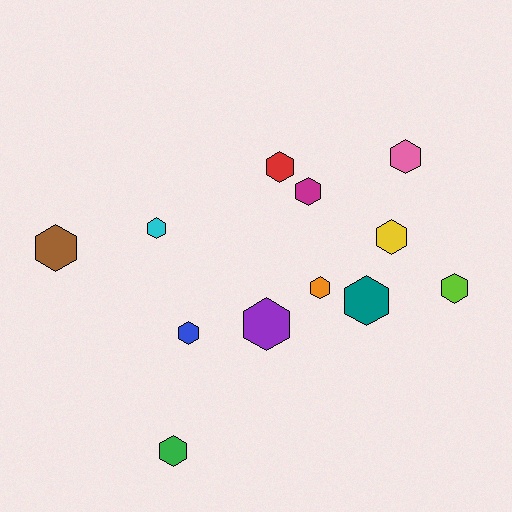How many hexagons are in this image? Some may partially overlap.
There are 12 hexagons.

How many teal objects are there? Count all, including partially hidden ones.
There is 1 teal object.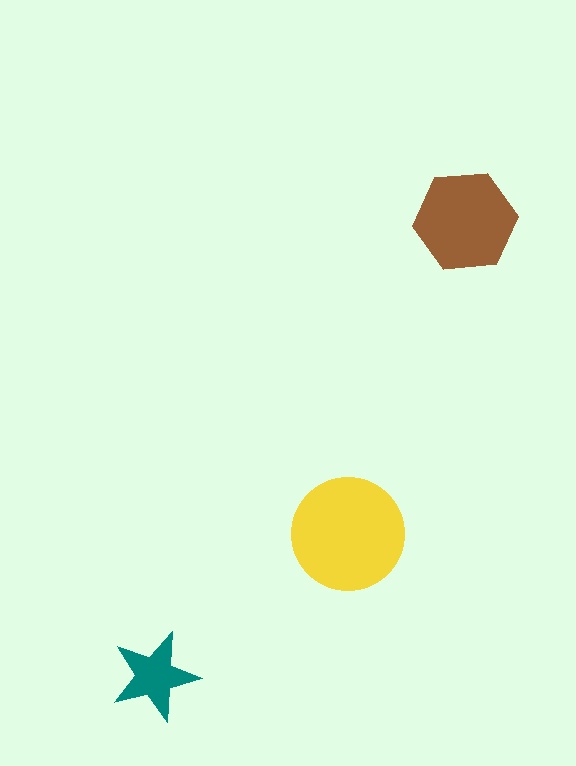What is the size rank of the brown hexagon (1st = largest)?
2nd.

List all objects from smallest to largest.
The teal star, the brown hexagon, the yellow circle.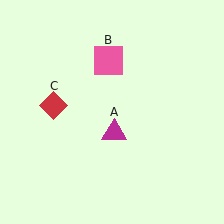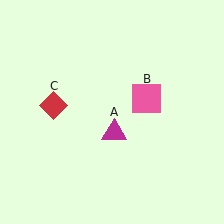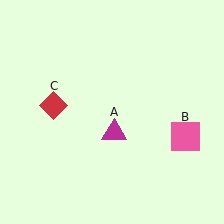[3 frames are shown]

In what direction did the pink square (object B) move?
The pink square (object B) moved down and to the right.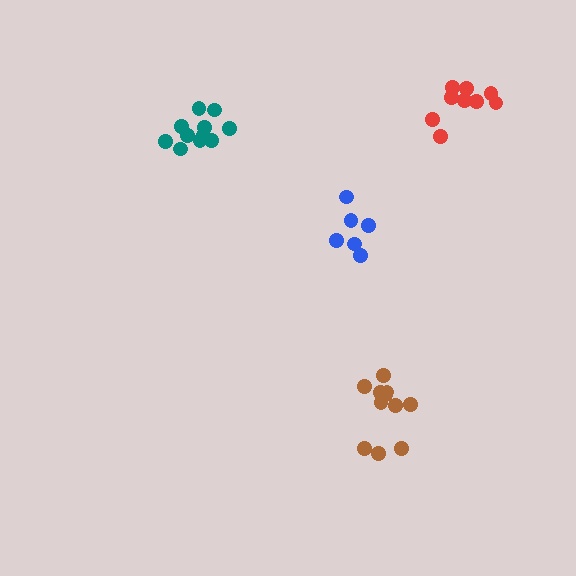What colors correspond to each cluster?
The clusters are colored: teal, brown, red, blue.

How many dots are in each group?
Group 1: 11 dots, Group 2: 11 dots, Group 3: 9 dots, Group 4: 6 dots (37 total).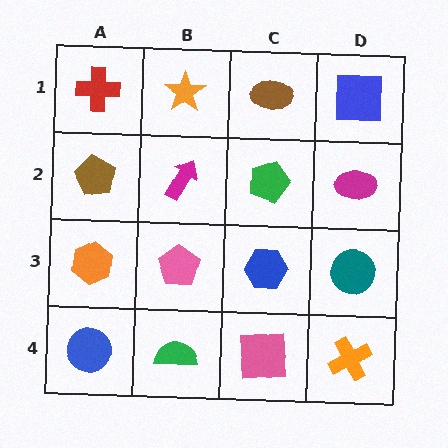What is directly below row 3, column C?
A pink square.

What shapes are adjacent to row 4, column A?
An orange hexagon (row 3, column A), a green semicircle (row 4, column B).